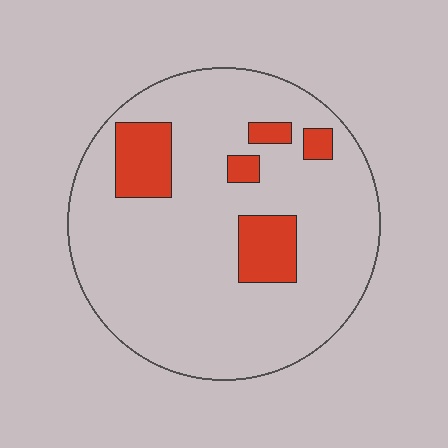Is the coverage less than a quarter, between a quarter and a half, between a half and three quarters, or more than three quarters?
Less than a quarter.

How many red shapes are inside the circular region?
5.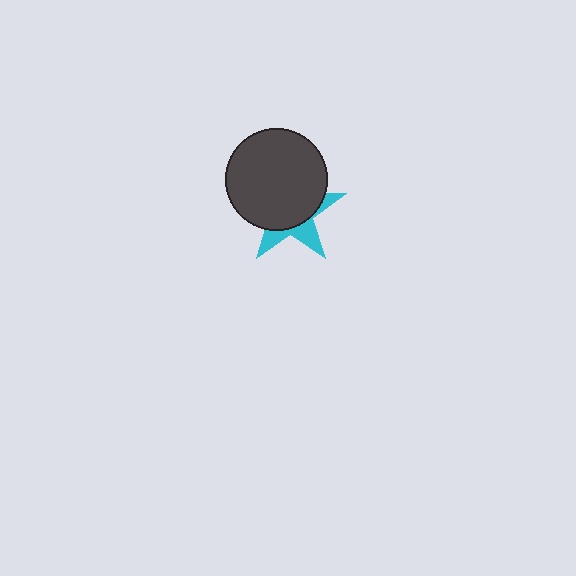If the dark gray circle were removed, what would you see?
You would see the complete cyan star.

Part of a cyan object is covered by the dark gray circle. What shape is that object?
It is a star.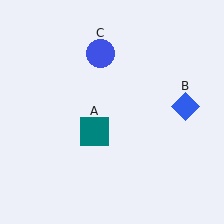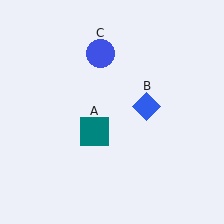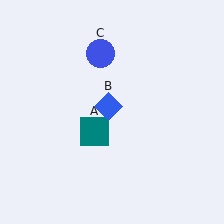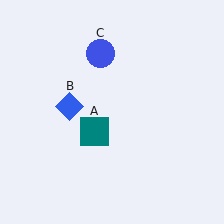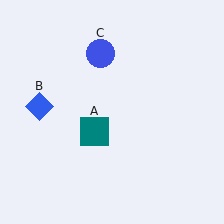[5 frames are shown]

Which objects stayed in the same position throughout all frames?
Teal square (object A) and blue circle (object C) remained stationary.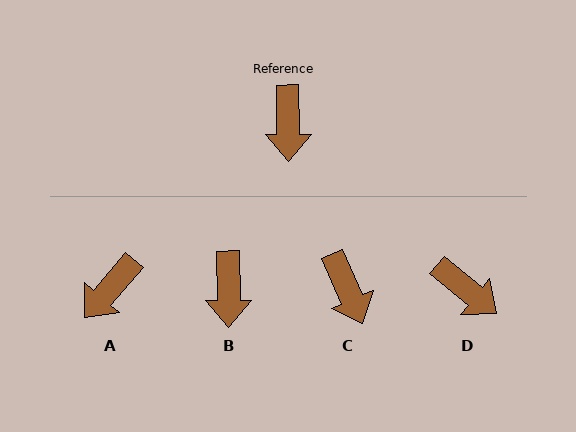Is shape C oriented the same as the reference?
No, it is off by about 23 degrees.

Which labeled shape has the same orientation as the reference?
B.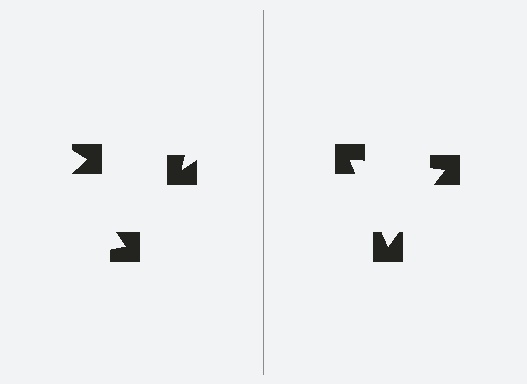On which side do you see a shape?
An illusory triangle appears on the right side. On the left side the wedge cuts are rotated, so no coherent shape forms.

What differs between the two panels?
The notched squares are positioned identically on both sides; only the wedge orientations differ. On the right they align to a triangle; on the left they are misaligned.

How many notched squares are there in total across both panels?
6 — 3 on each side.